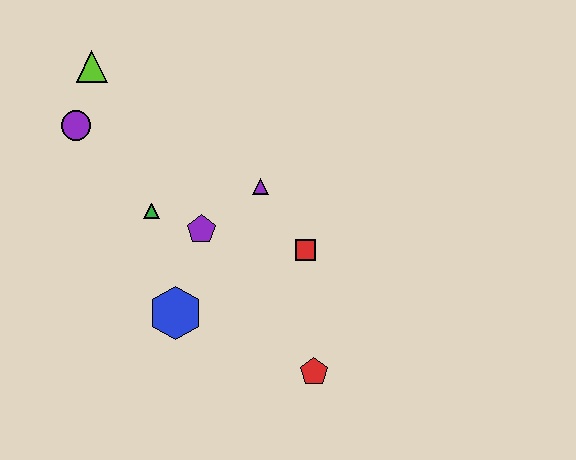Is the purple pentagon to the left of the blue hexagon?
No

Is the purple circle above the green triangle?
Yes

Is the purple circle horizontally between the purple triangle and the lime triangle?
No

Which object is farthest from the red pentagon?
The lime triangle is farthest from the red pentagon.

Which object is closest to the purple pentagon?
The green triangle is closest to the purple pentagon.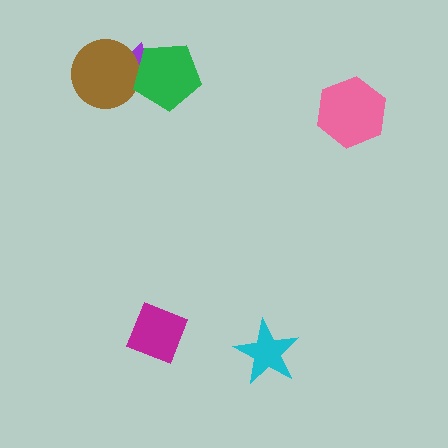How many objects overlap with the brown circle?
2 objects overlap with the brown circle.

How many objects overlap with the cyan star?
0 objects overlap with the cyan star.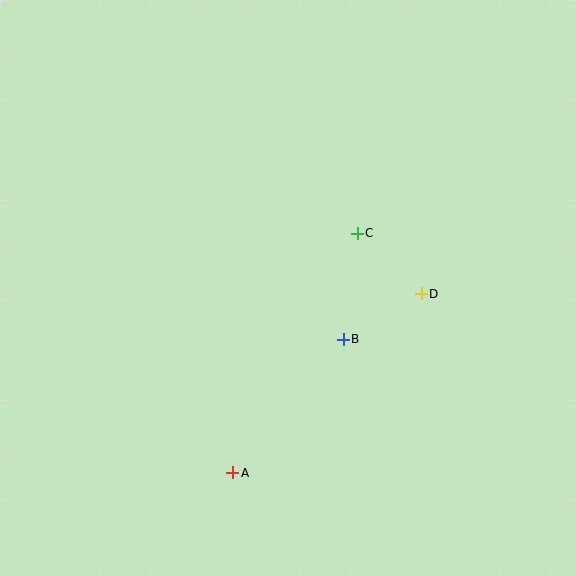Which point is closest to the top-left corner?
Point C is closest to the top-left corner.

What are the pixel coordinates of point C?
Point C is at (357, 233).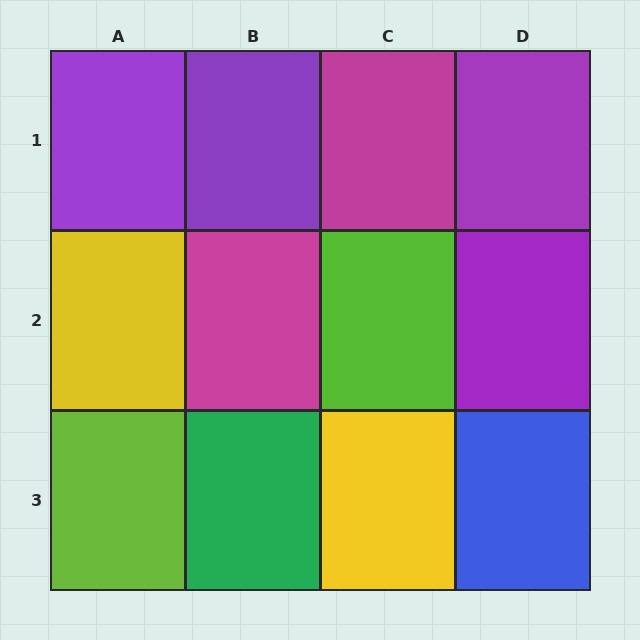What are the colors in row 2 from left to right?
Yellow, magenta, lime, purple.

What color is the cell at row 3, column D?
Blue.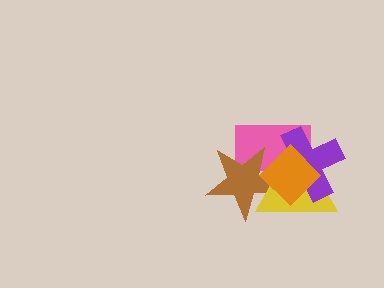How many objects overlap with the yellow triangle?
4 objects overlap with the yellow triangle.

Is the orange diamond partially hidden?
No, no other shape covers it.